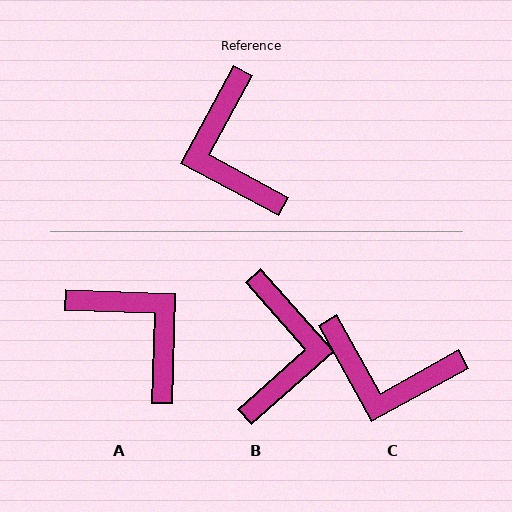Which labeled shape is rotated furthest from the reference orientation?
B, about 160 degrees away.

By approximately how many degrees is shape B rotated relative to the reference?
Approximately 160 degrees counter-clockwise.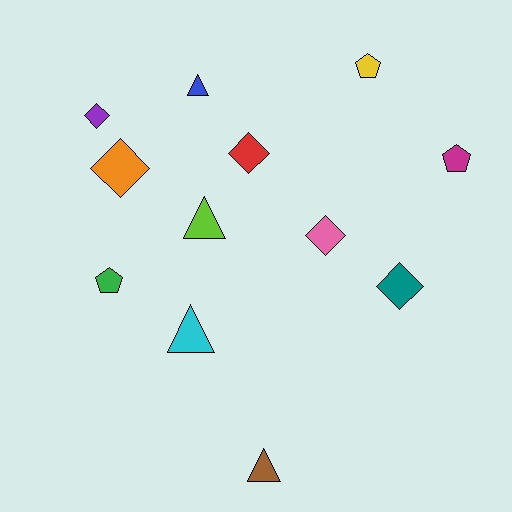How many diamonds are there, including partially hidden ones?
There are 5 diamonds.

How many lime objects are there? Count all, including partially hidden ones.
There is 1 lime object.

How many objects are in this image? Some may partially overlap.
There are 12 objects.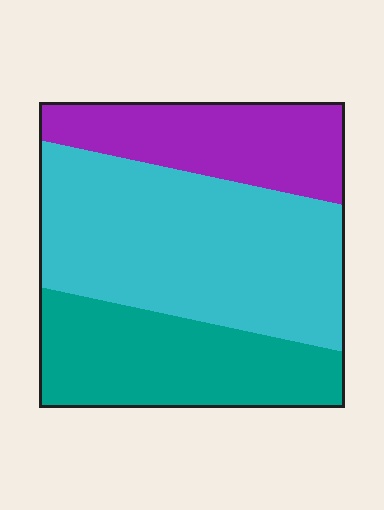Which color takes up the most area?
Cyan, at roughly 50%.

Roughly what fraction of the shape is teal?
Teal covers 29% of the shape.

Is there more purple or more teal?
Teal.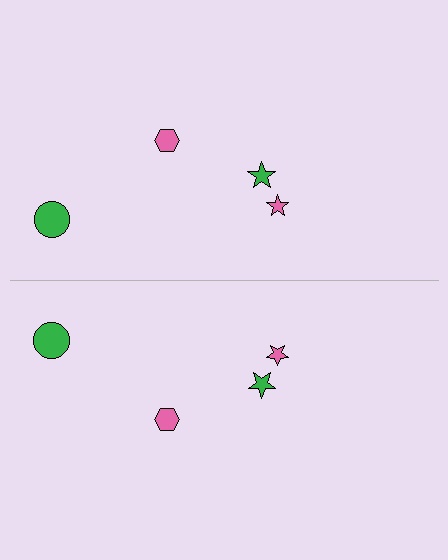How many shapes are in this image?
There are 8 shapes in this image.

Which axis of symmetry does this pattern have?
The pattern has a horizontal axis of symmetry running through the center of the image.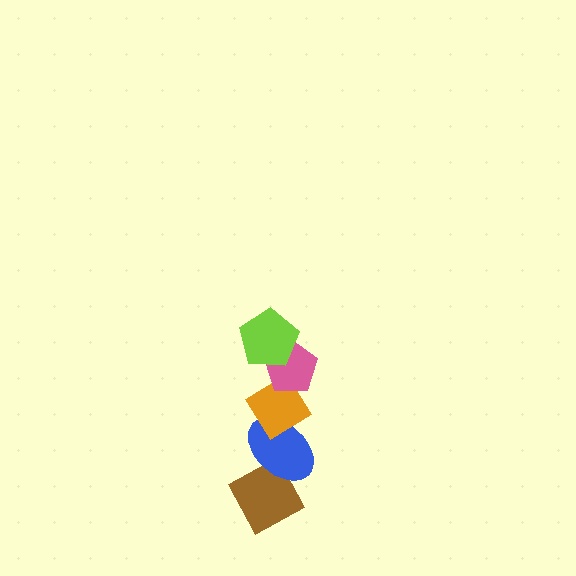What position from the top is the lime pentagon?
The lime pentagon is 1st from the top.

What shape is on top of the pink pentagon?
The lime pentagon is on top of the pink pentagon.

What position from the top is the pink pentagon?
The pink pentagon is 2nd from the top.